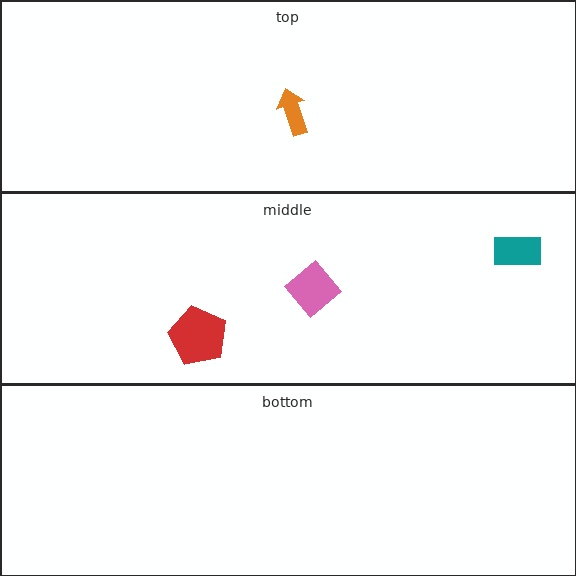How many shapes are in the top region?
1.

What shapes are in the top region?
The orange arrow.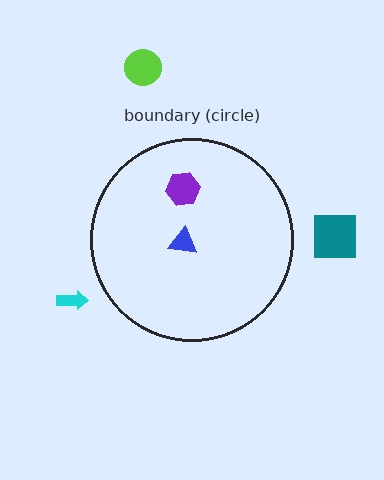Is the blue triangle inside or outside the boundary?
Inside.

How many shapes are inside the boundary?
2 inside, 3 outside.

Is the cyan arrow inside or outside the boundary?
Outside.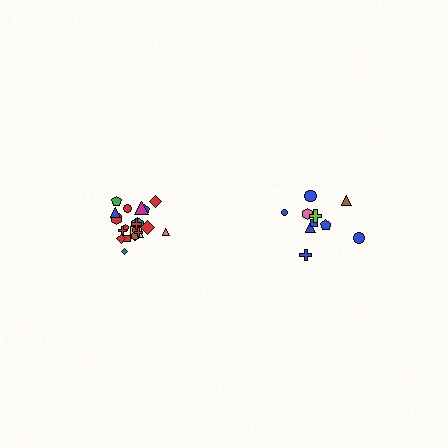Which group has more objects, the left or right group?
The left group.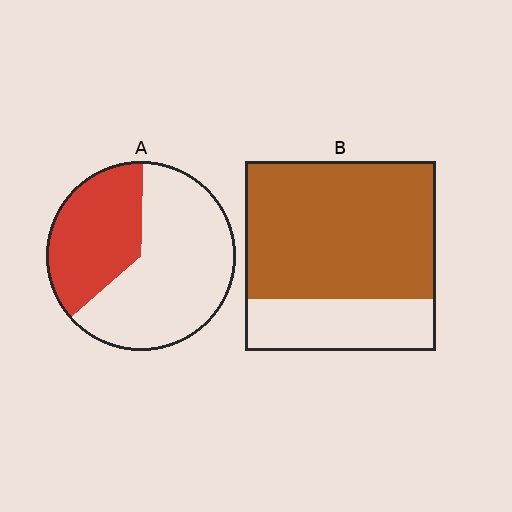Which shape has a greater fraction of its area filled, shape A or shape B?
Shape B.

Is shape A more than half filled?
No.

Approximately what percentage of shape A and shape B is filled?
A is approximately 35% and B is approximately 75%.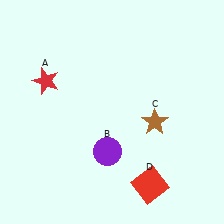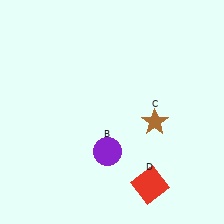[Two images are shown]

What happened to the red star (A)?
The red star (A) was removed in Image 2. It was in the top-left area of Image 1.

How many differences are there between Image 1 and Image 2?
There is 1 difference between the two images.